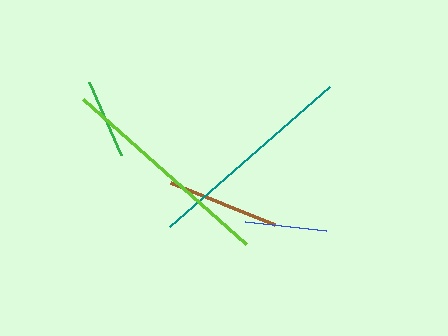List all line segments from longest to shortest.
From longest to shortest: lime, teal, brown, blue, green.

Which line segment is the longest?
The lime line is the longest at approximately 218 pixels.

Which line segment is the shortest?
The green line is the shortest at approximately 79 pixels.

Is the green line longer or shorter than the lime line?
The lime line is longer than the green line.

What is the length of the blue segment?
The blue segment is approximately 82 pixels long.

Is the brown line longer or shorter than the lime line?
The lime line is longer than the brown line.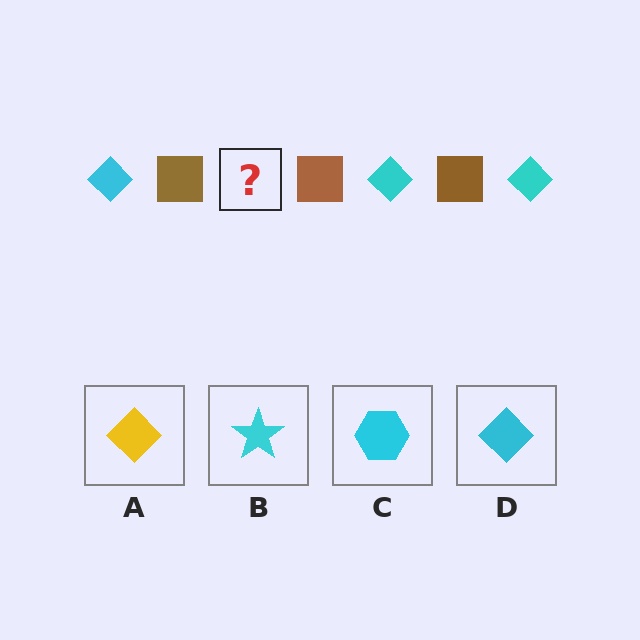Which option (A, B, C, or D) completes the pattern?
D.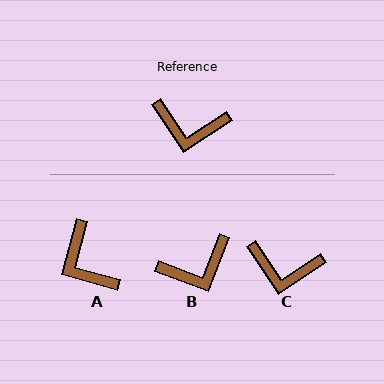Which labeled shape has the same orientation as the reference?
C.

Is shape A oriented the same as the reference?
No, it is off by about 49 degrees.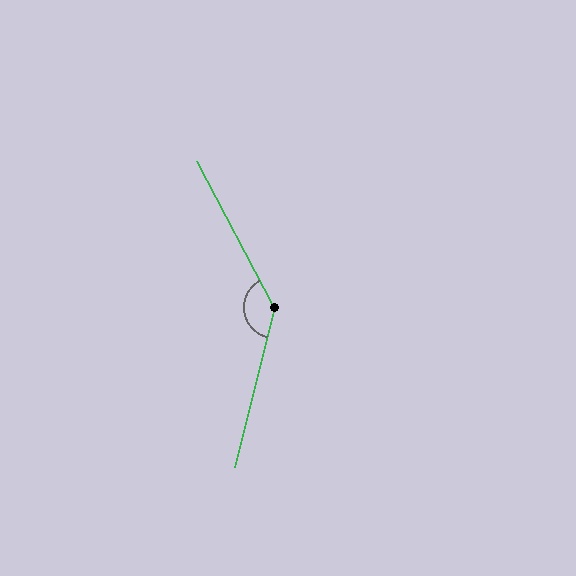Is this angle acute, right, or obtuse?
It is obtuse.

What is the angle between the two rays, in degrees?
Approximately 138 degrees.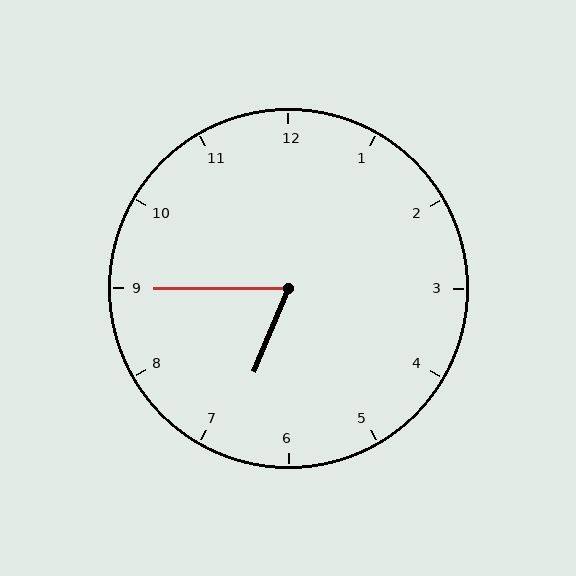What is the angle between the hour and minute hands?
Approximately 68 degrees.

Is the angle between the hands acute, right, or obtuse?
It is acute.